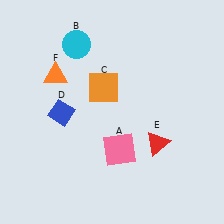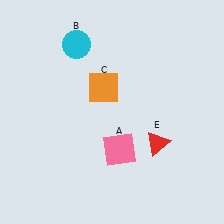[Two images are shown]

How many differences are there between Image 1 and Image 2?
There are 2 differences between the two images.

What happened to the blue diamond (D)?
The blue diamond (D) was removed in Image 2. It was in the bottom-left area of Image 1.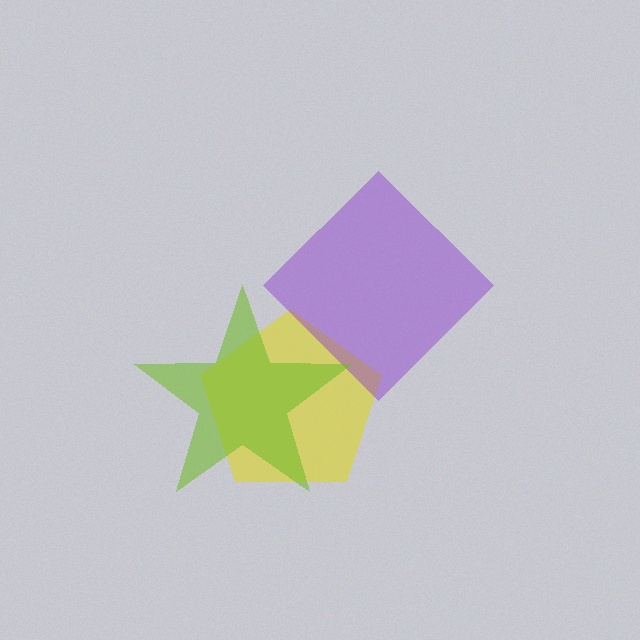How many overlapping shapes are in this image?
There are 3 overlapping shapes in the image.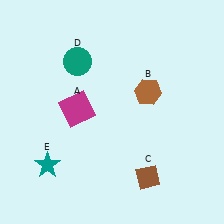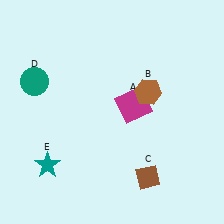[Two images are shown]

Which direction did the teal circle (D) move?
The teal circle (D) moved left.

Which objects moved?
The objects that moved are: the magenta square (A), the teal circle (D).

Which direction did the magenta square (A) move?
The magenta square (A) moved right.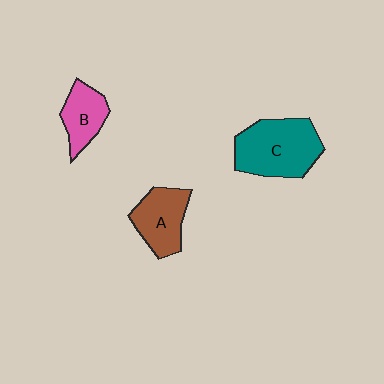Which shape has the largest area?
Shape C (teal).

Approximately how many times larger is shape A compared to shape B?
Approximately 1.2 times.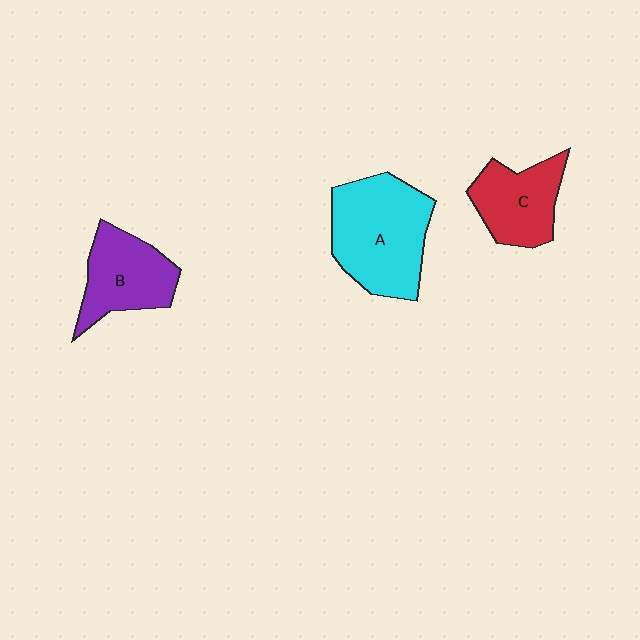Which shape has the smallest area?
Shape C (red).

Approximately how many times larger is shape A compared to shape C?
Approximately 1.6 times.